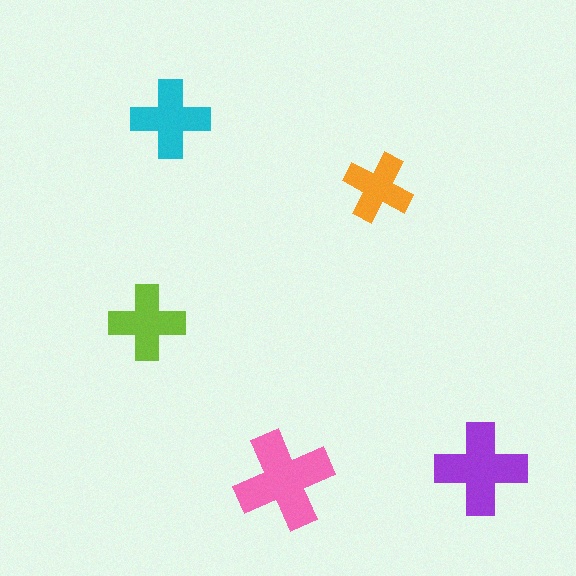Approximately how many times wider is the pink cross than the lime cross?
About 1.5 times wider.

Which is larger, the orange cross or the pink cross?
The pink one.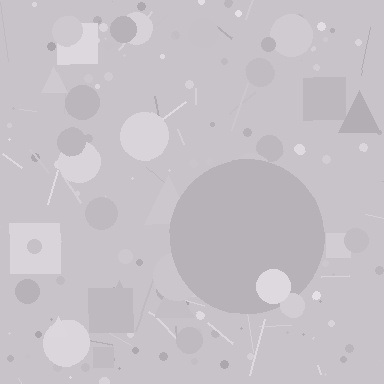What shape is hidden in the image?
A circle is hidden in the image.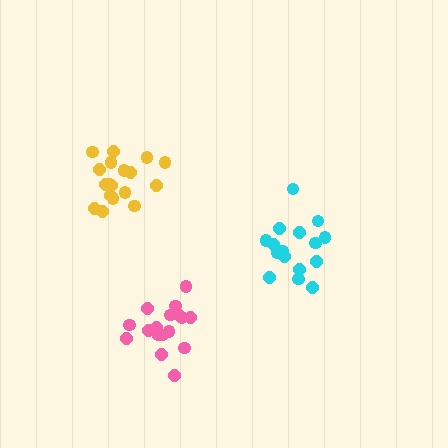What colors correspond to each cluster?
The clusters are colored: yellow, pink, cyan.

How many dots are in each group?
Group 1: 18 dots, Group 2: 18 dots, Group 3: 16 dots (52 total).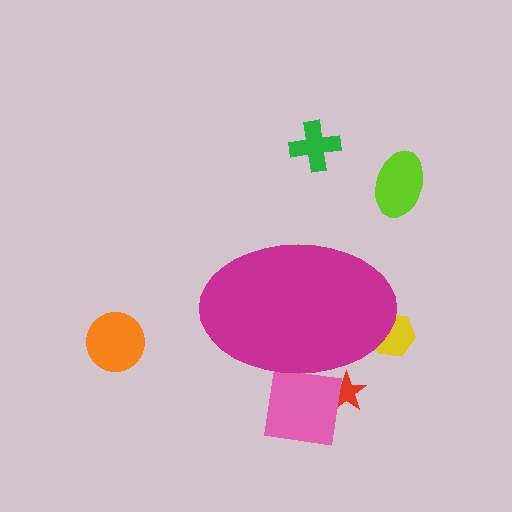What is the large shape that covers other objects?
A magenta ellipse.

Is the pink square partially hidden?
Yes, the pink square is partially hidden behind the magenta ellipse.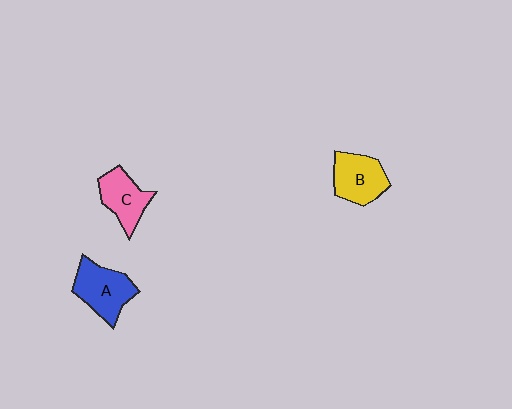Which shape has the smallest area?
Shape C (pink).